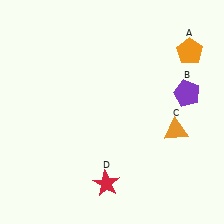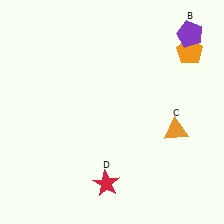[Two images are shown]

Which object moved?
The purple pentagon (B) moved up.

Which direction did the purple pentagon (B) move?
The purple pentagon (B) moved up.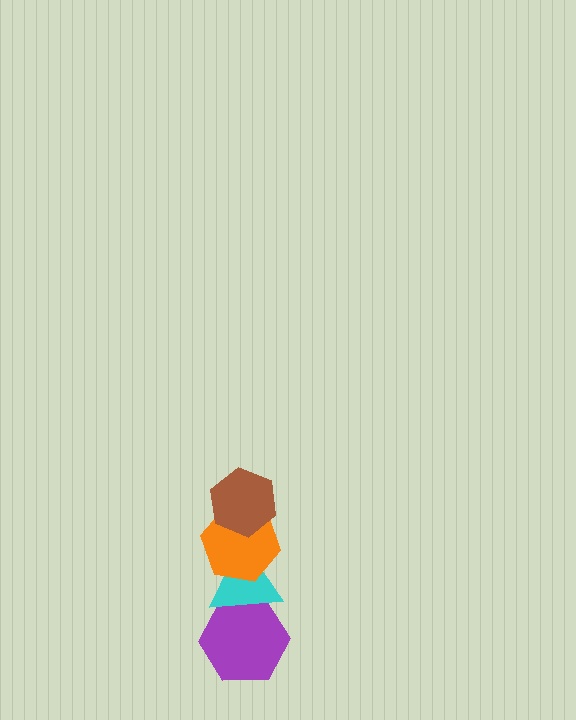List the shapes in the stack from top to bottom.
From top to bottom: the brown hexagon, the orange hexagon, the cyan triangle, the purple hexagon.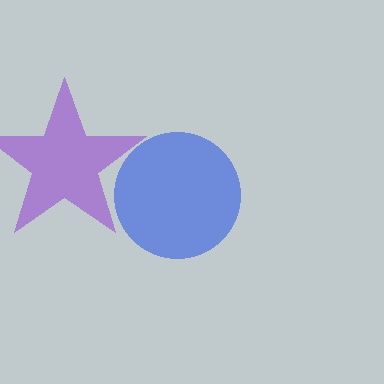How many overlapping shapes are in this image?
There are 2 overlapping shapes in the image.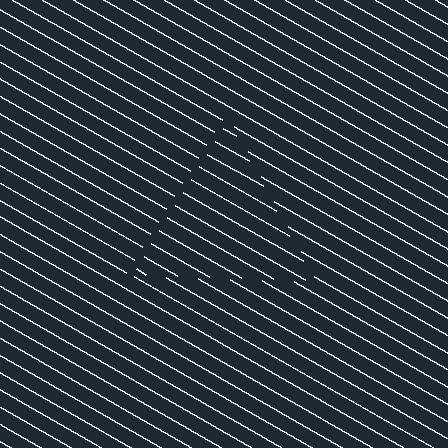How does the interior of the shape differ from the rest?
The interior of the shape contains the same grating, shifted by half a period — the contour is defined by the phase discontinuity where line-ends from the inner and outer gratings abut.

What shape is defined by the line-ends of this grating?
An illusory triangle. The interior of the shape contains the same grating, shifted by half a period — the contour is defined by the phase discontinuity where line-ends from the inner and outer gratings abut.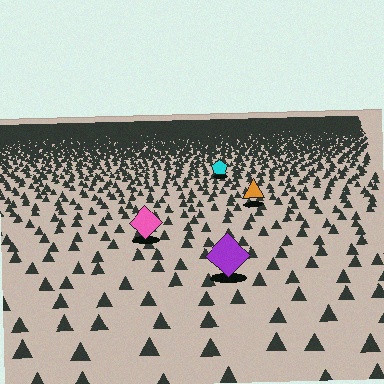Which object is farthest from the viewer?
The cyan pentagon is farthest from the viewer. It appears smaller and the ground texture around it is denser.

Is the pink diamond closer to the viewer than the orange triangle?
Yes. The pink diamond is closer — you can tell from the texture gradient: the ground texture is coarser near it.